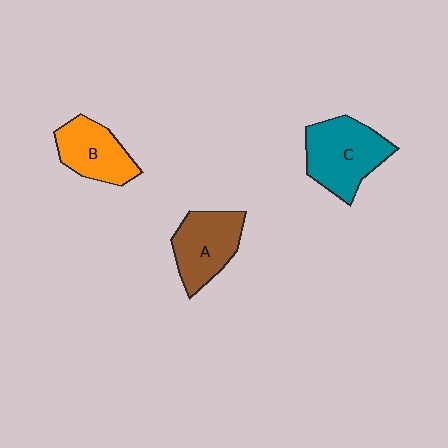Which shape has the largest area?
Shape C (teal).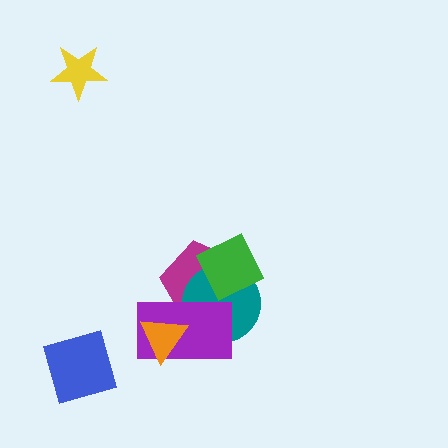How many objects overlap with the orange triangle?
1 object overlaps with the orange triangle.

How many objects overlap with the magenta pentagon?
3 objects overlap with the magenta pentagon.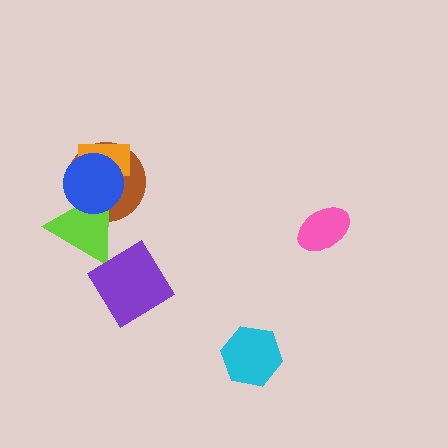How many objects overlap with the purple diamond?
1 object overlaps with the purple diamond.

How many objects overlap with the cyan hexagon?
0 objects overlap with the cyan hexagon.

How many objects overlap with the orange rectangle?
2 objects overlap with the orange rectangle.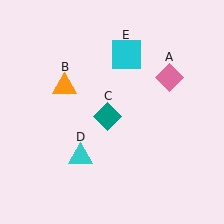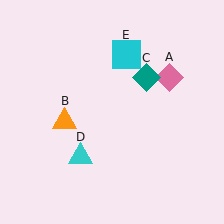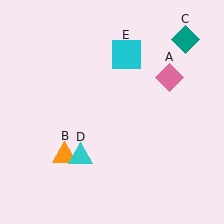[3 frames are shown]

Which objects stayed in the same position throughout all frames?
Pink diamond (object A) and cyan triangle (object D) and cyan square (object E) remained stationary.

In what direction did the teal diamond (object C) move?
The teal diamond (object C) moved up and to the right.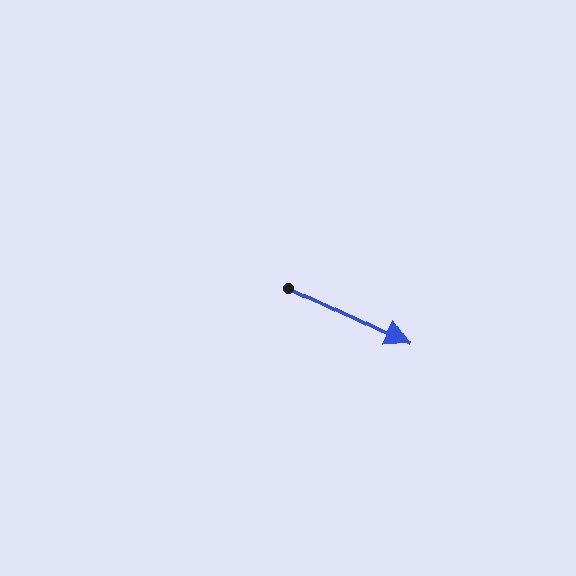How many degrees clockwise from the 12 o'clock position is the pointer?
Approximately 116 degrees.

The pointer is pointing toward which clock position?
Roughly 4 o'clock.